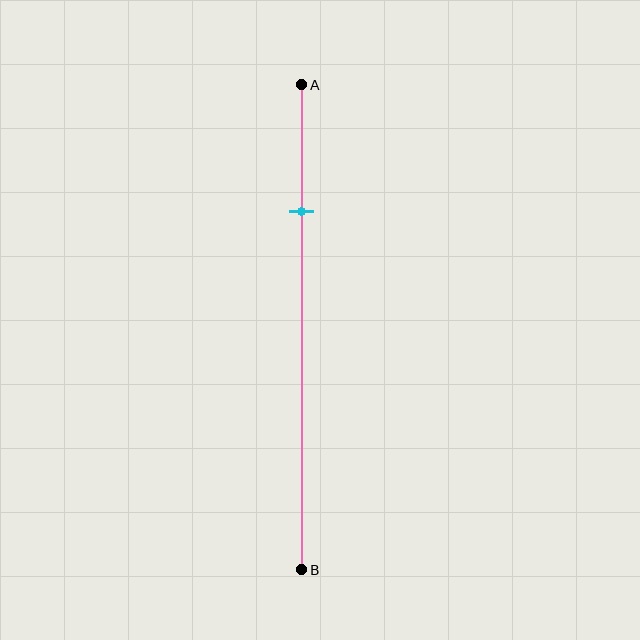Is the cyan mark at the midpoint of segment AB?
No, the mark is at about 25% from A, not at the 50% midpoint.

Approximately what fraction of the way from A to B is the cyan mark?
The cyan mark is approximately 25% of the way from A to B.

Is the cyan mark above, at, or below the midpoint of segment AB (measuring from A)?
The cyan mark is above the midpoint of segment AB.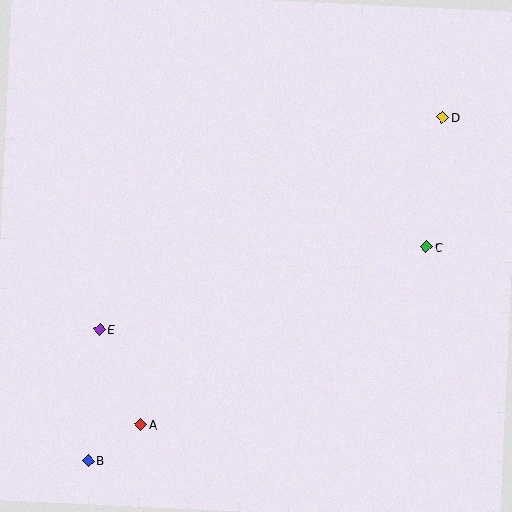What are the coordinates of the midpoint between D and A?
The midpoint between D and A is at (292, 271).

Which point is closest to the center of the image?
Point C at (427, 247) is closest to the center.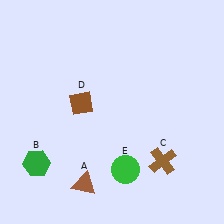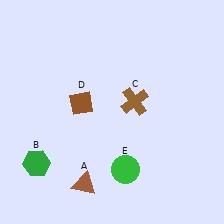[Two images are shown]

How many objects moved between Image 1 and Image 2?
1 object moved between the two images.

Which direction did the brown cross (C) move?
The brown cross (C) moved up.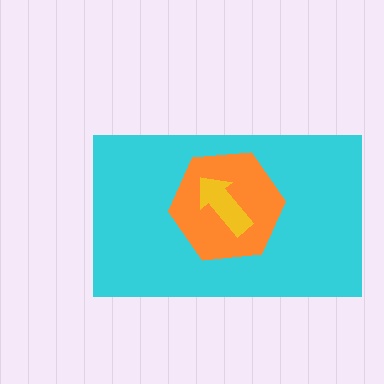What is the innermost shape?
The yellow arrow.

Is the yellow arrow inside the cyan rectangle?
Yes.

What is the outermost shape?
The cyan rectangle.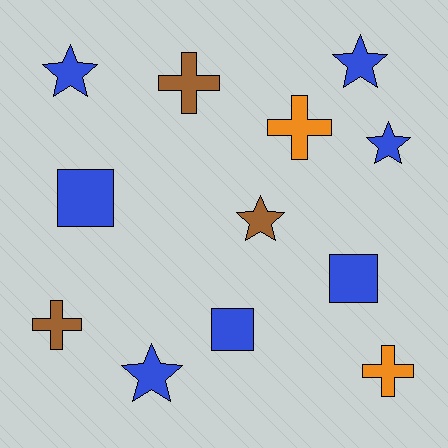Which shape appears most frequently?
Star, with 5 objects.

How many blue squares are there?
There are 3 blue squares.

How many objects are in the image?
There are 12 objects.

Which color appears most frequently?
Blue, with 7 objects.